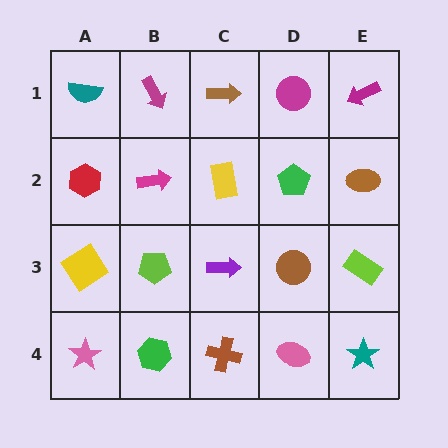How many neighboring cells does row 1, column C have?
3.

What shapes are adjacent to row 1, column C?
A yellow rectangle (row 2, column C), a magenta arrow (row 1, column B), a magenta circle (row 1, column D).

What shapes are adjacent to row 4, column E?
A lime rectangle (row 3, column E), a pink ellipse (row 4, column D).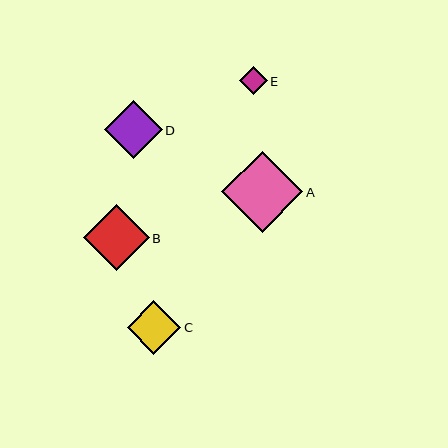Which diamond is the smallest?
Diamond E is the smallest with a size of approximately 28 pixels.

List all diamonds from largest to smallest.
From largest to smallest: A, B, D, C, E.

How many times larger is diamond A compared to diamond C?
Diamond A is approximately 1.5 times the size of diamond C.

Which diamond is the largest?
Diamond A is the largest with a size of approximately 81 pixels.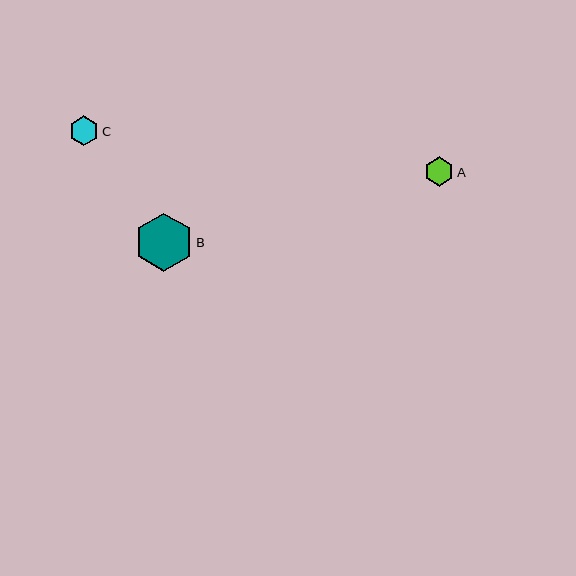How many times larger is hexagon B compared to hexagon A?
Hexagon B is approximately 2.0 times the size of hexagon A.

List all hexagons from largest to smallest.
From largest to smallest: B, C, A.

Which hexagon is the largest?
Hexagon B is the largest with a size of approximately 58 pixels.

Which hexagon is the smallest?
Hexagon A is the smallest with a size of approximately 29 pixels.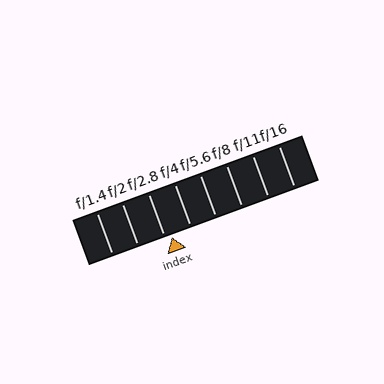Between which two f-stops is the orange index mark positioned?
The index mark is between f/2.8 and f/4.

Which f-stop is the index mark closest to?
The index mark is closest to f/2.8.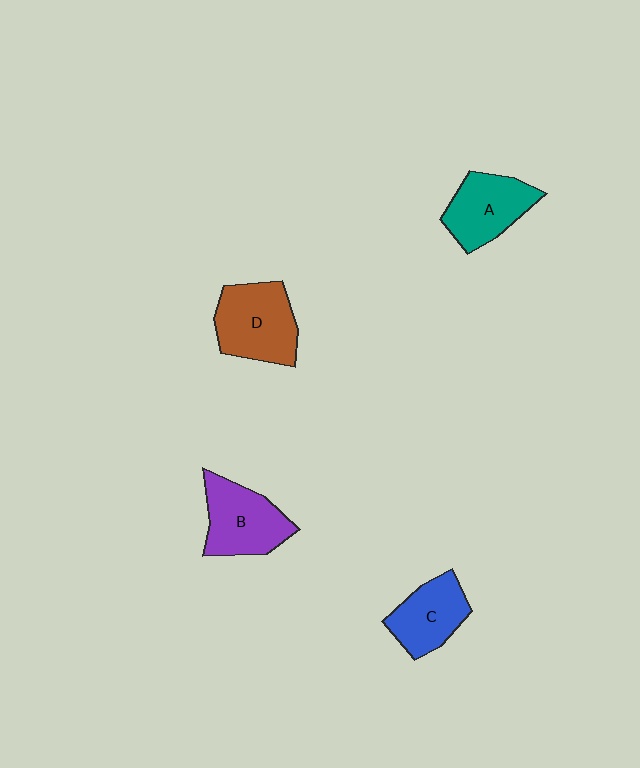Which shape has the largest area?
Shape D (brown).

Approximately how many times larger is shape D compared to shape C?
Approximately 1.3 times.